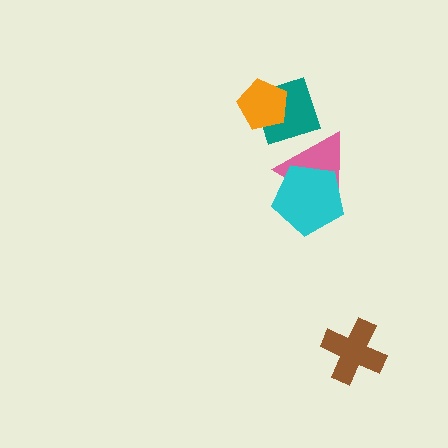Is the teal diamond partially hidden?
Yes, it is partially covered by another shape.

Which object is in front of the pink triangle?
The cyan pentagon is in front of the pink triangle.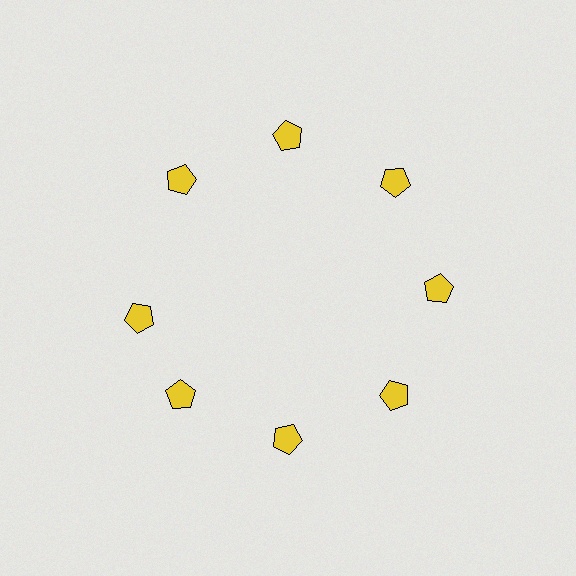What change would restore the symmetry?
The symmetry would be restored by rotating it back into even spacing with its neighbors so that all 8 pentagons sit at equal angles and equal distance from the center.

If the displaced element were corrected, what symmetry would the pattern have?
It would have 8-fold rotational symmetry — the pattern would map onto itself every 45 degrees.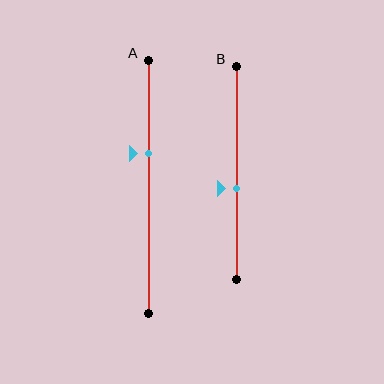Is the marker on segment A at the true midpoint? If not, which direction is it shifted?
No, the marker on segment A is shifted upward by about 13% of the segment length.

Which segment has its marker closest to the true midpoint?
Segment B has its marker closest to the true midpoint.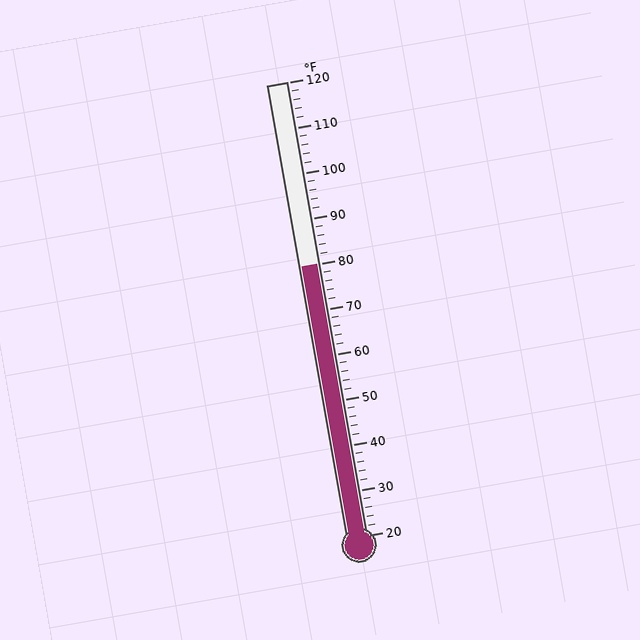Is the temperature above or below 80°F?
The temperature is at 80°F.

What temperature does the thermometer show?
The thermometer shows approximately 80°F.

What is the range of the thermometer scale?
The thermometer scale ranges from 20°F to 120°F.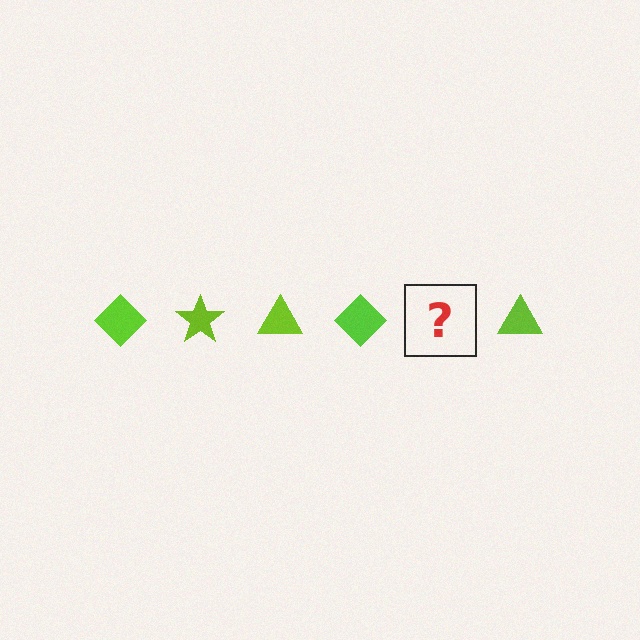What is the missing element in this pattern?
The missing element is a lime star.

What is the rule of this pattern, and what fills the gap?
The rule is that the pattern cycles through diamond, star, triangle shapes in lime. The gap should be filled with a lime star.